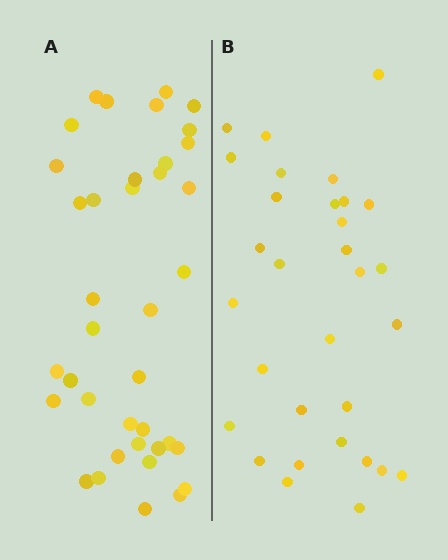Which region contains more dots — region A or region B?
Region A (the left region) has more dots.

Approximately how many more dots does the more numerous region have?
Region A has roughly 8 or so more dots than region B.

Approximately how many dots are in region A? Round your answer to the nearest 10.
About 40 dots. (The exact count is 38, which rounds to 40.)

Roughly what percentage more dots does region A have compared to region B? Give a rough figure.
About 25% more.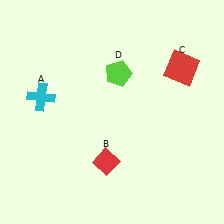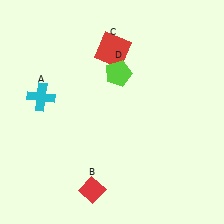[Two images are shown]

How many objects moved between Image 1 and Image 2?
2 objects moved between the two images.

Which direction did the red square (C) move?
The red square (C) moved left.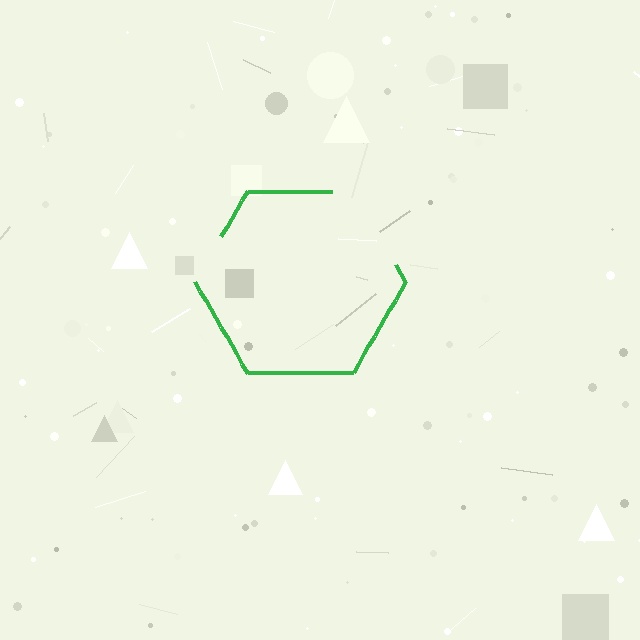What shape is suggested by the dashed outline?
The dashed outline suggests a hexagon.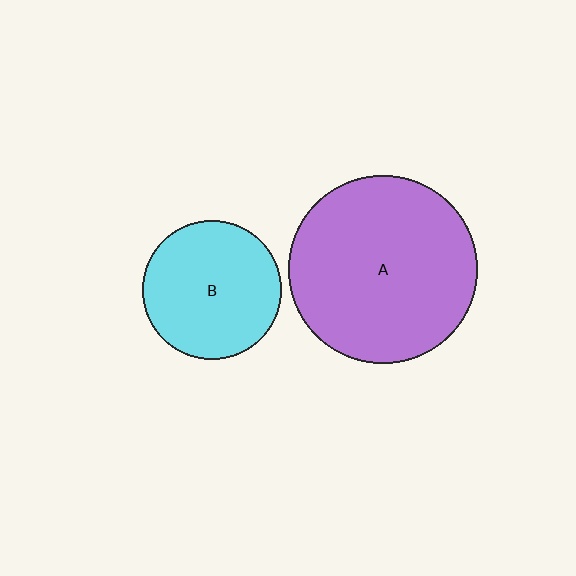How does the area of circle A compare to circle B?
Approximately 1.8 times.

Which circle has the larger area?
Circle A (purple).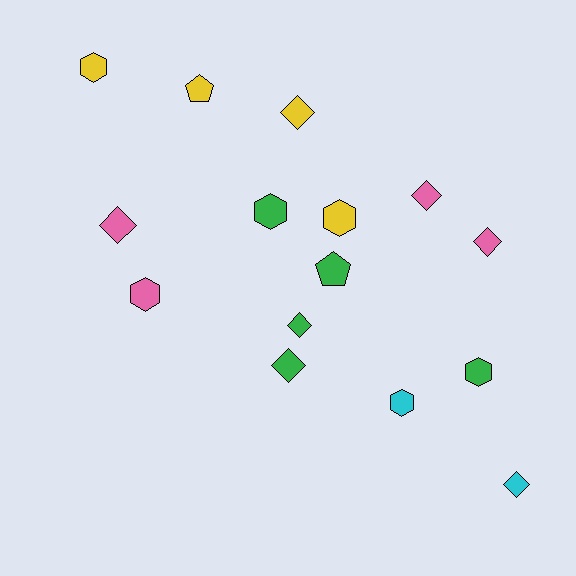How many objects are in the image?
There are 15 objects.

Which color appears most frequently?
Green, with 5 objects.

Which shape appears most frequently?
Diamond, with 7 objects.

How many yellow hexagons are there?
There are 2 yellow hexagons.